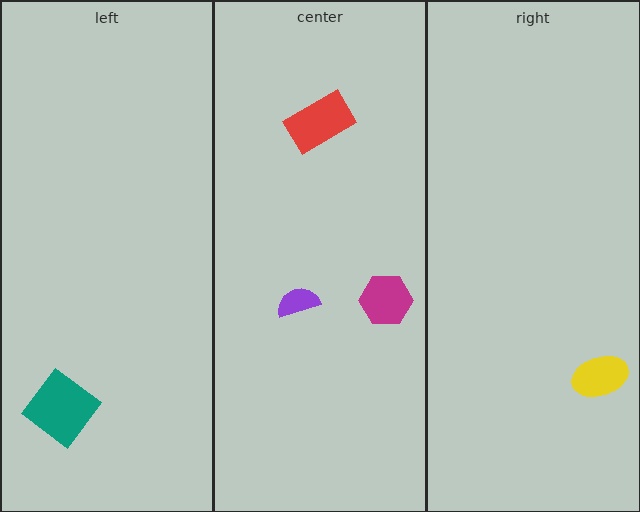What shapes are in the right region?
The yellow ellipse.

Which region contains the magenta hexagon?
The center region.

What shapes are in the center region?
The red rectangle, the magenta hexagon, the purple semicircle.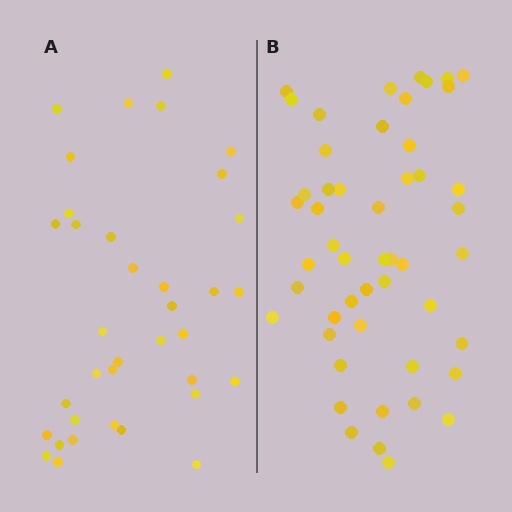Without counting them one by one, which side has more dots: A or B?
Region B (the right region) has more dots.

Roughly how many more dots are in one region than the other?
Region B has approximately 15 more dots than region A.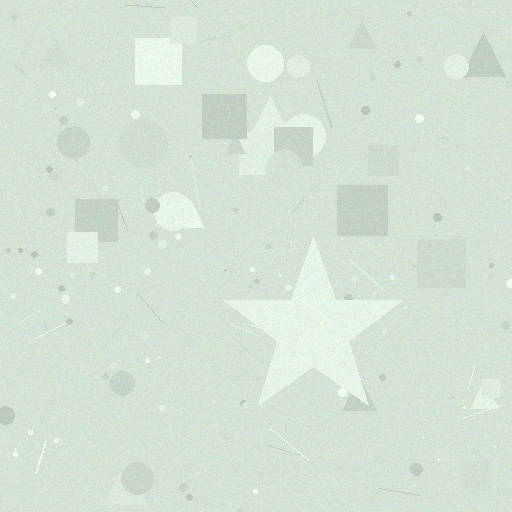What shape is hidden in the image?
A star is hidden in the image.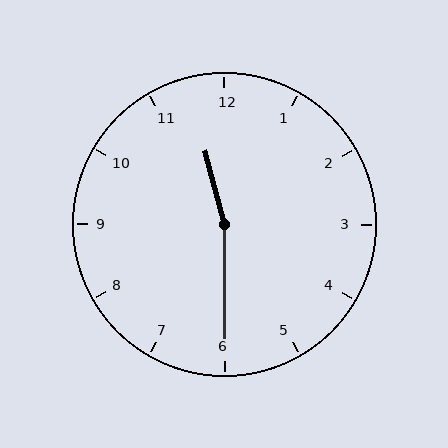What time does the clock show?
11:30.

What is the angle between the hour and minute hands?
Approximately 165 degrees.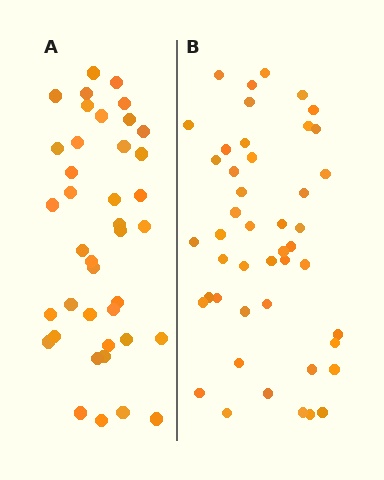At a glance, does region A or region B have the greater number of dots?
Region B (the right region) has more dots.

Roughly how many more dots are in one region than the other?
Region B has about 6 more dots than region A.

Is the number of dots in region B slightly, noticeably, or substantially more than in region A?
Region B has only slightly more — the two regions are fairly close. The ratio is roughly 1.1 to 1.